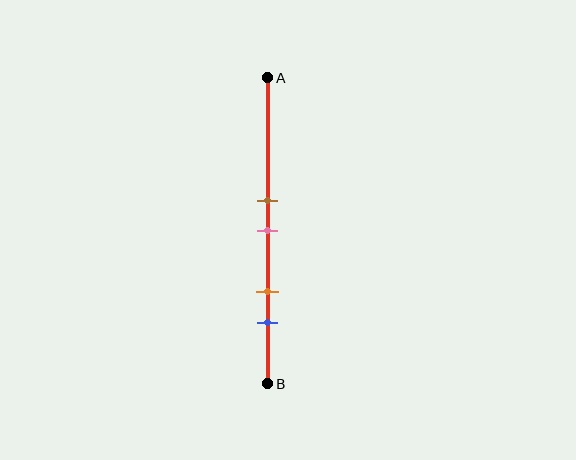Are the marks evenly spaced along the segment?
No, the marks are not evenly spaced.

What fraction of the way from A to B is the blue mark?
The blue mark is approximately 80% (0.8) of the way from A to B.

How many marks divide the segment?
There are 4 marks dividing the segment.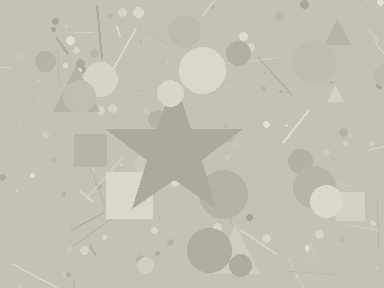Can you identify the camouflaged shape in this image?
The camouflaged shape is a star.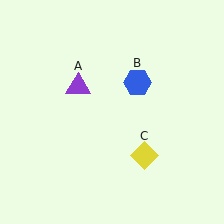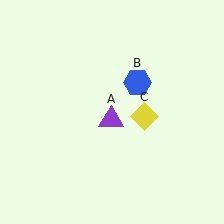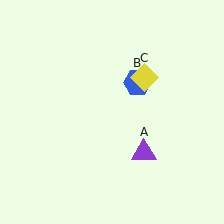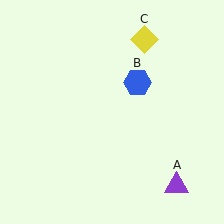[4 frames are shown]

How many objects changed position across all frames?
2 objects changed position: purple triangle (object A), yellow diamond (object C).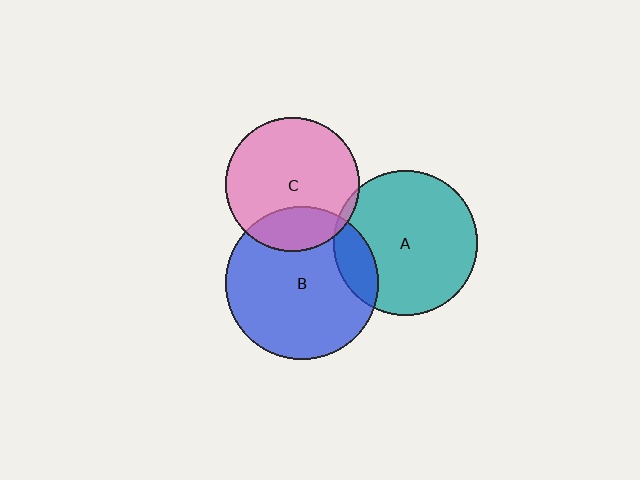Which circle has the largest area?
Circle B (blue).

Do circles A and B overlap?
Yes.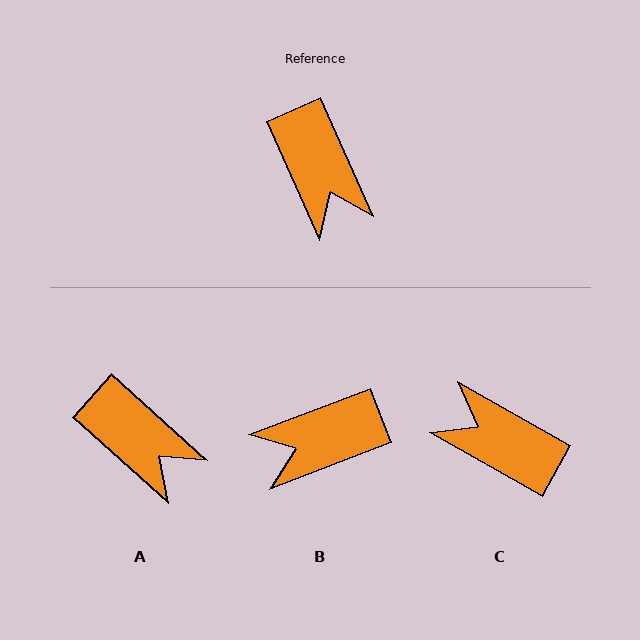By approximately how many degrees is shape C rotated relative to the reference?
Approximately 143 degrees clockwise.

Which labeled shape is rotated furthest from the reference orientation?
C, about 143 degrees away.